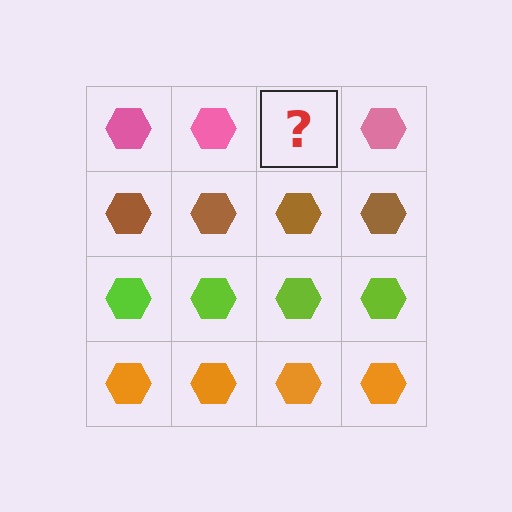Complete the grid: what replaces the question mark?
The question mark should be replaced with a pink hexagon.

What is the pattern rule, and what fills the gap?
The rule is that each row has a consistent color. The gap should be filled with a pink hexagon.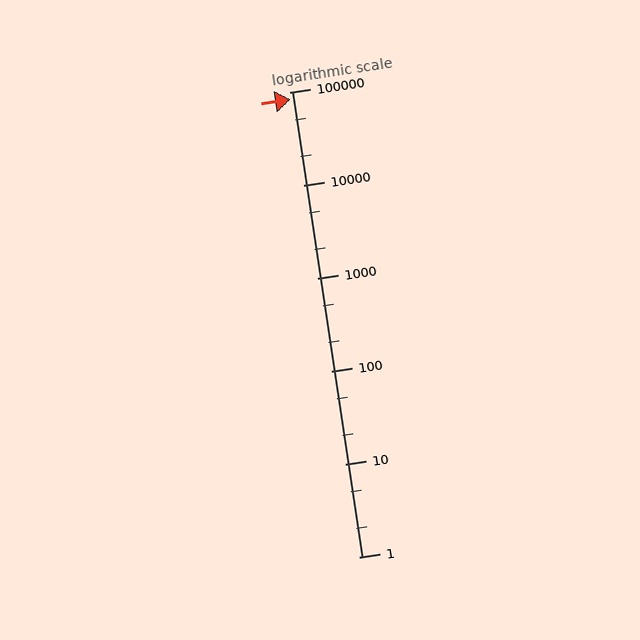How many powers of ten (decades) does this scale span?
The scale spans 5 decades, from 1 to 100000.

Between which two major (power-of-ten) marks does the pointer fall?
The pointer is between 10000 and 100000.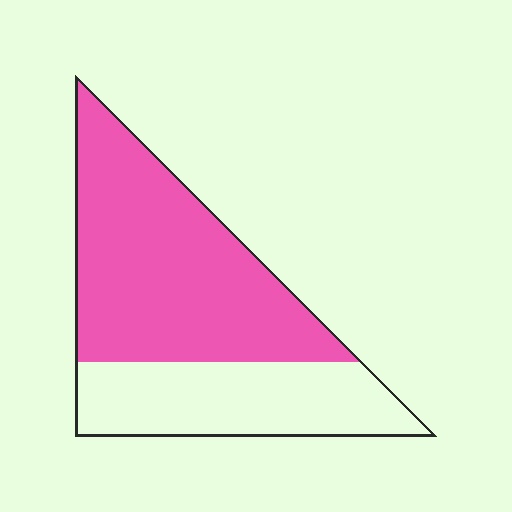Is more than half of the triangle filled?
Yes.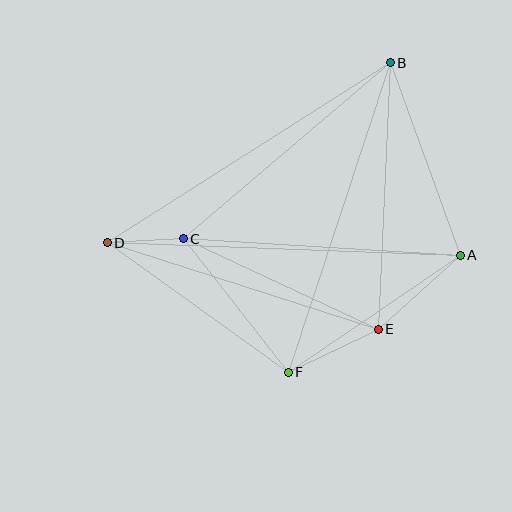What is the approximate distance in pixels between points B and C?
The distance between B and C is approximately 272 pixels.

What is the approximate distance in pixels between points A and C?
The distance between A and C is approximately 278 pixels.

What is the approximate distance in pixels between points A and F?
The distance between A and F is approximately 208 pixels.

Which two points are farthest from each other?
Points A and D are farthest from each other.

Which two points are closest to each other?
Points C and D are closest to each other.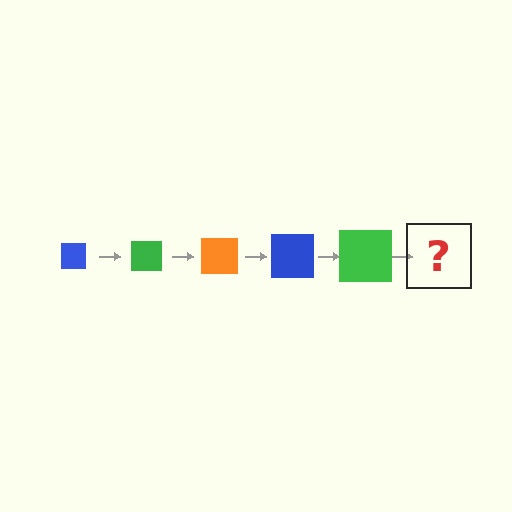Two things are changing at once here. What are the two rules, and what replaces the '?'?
The two rules are that the square grows larger each step and the color cycles through blue, green, and orange. The '?' should be an orange square, larger than the previous one.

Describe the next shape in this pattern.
It should be an orange square, larger than the previous one.